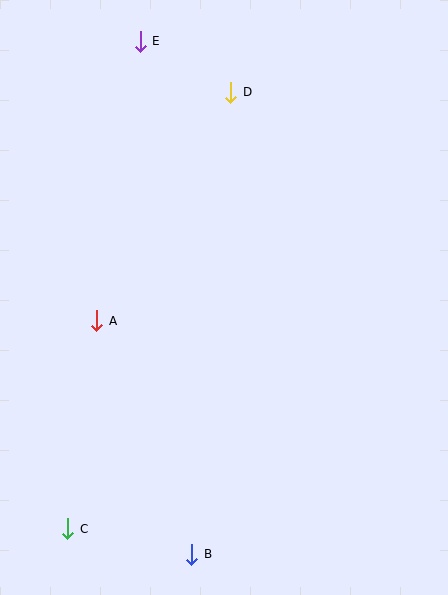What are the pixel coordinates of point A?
Point A is at (97, 321).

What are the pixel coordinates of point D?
Point D is at (231, 92).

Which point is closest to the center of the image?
Point A at (97, 321) is closest to the center.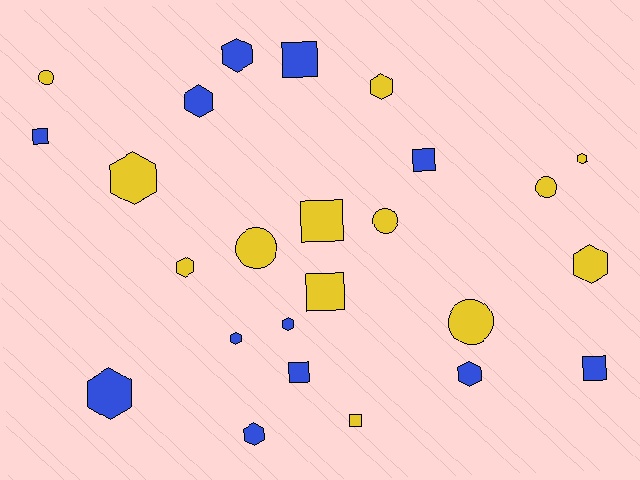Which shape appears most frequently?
Hexagon, with 12 objects.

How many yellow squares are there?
There are 3 yellow squares.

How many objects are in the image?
There are 25 objects.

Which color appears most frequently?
Yellow, with 13 objects.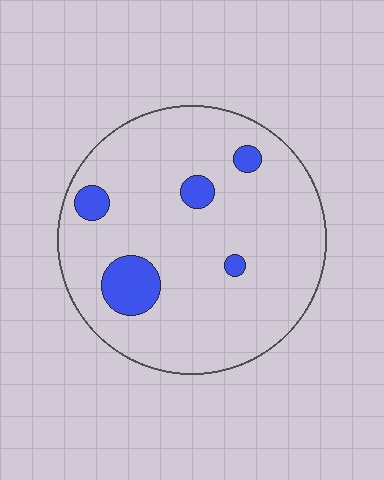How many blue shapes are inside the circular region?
5.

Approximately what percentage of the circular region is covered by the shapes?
Approximately 10%.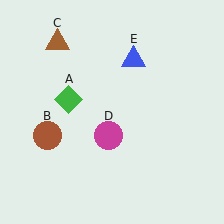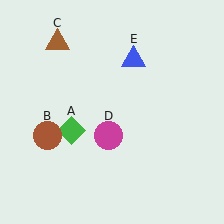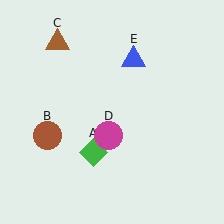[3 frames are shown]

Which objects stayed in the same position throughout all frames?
Brown circle (object B) and brown triangle (object C) and magenta circle (object D) and blue triangle (object E) remained stationary.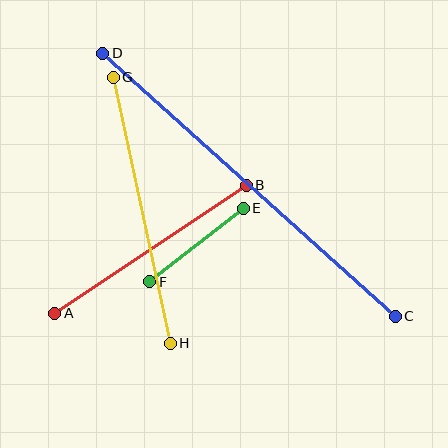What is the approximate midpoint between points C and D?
The midpoint is at approximately (249, 185) pixels.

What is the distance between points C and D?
The distance is approximately 394 pixels.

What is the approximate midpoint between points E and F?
The midpoint is at approximately (196, 245) pixels.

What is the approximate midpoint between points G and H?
The midpoint is at approximately (142, 210) pixels.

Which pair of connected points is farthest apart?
Points C and D are farthest apart.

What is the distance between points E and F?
The distance is approximately 119 pixels.